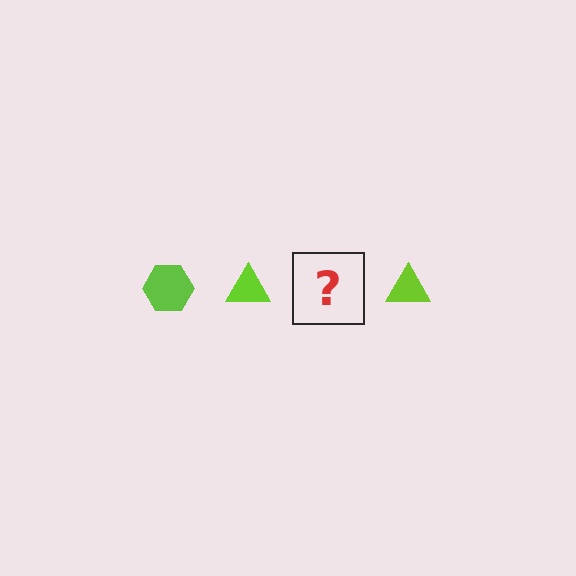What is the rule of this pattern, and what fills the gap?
The rule is that the pattern cycles through hexagon, triangle shapes in lime. The gap should be filled with a lime hexagon.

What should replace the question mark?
The question mark should be replaced with a lime hexagon.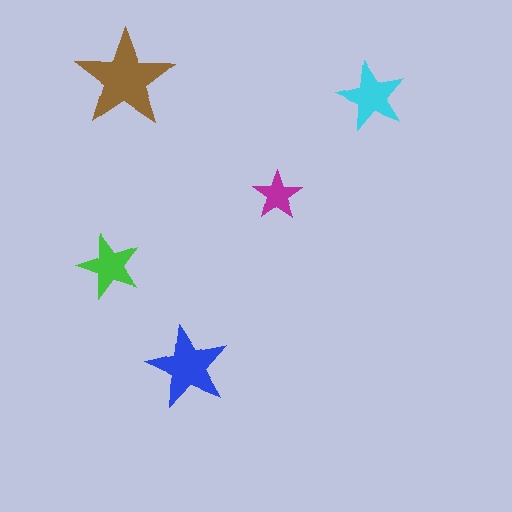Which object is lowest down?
The blue star is bottommost.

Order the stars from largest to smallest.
the brown one, the blue one, the cyan one, the green one, the magenta one.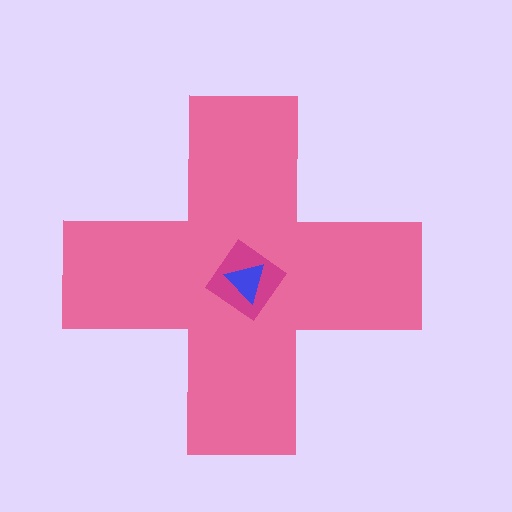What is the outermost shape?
The pink cross.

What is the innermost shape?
The blue triangle.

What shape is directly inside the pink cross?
The magenta diamond.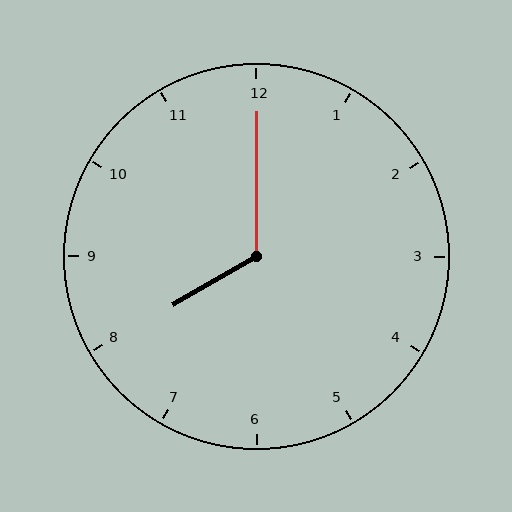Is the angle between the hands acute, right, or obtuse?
It is obtuse.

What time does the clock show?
8:00.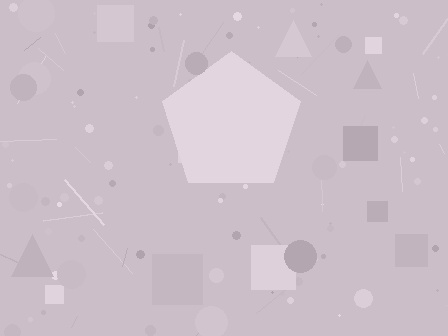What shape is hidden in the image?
A pentagon is hidden in the image.